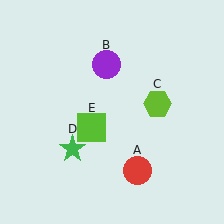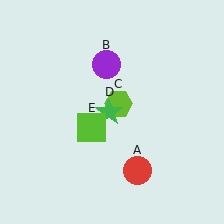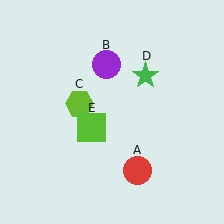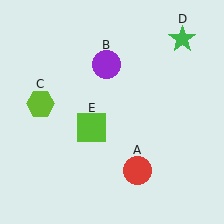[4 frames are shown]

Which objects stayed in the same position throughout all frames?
Red circle (object A) and purple circle (object B) and lime square (object E) remained stationary.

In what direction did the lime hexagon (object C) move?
The lime hexagon (object C) moved left.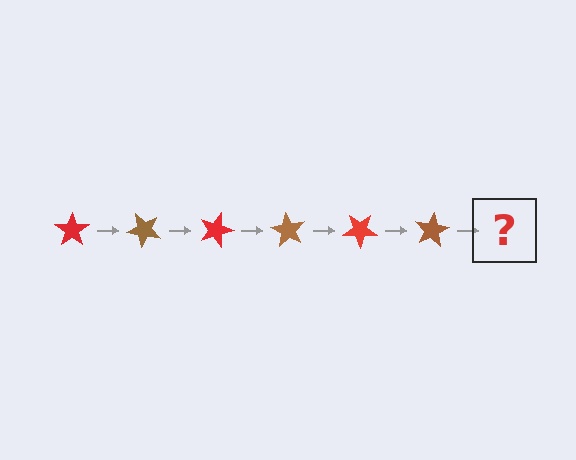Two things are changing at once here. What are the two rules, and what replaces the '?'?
The two rules are that it rotates 45 degrees each step and the color cycles through red and brown. The '?' should be a red star, rotated 270 degrees from the start.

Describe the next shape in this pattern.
It should be a red star, rotated 270 degrees from the start.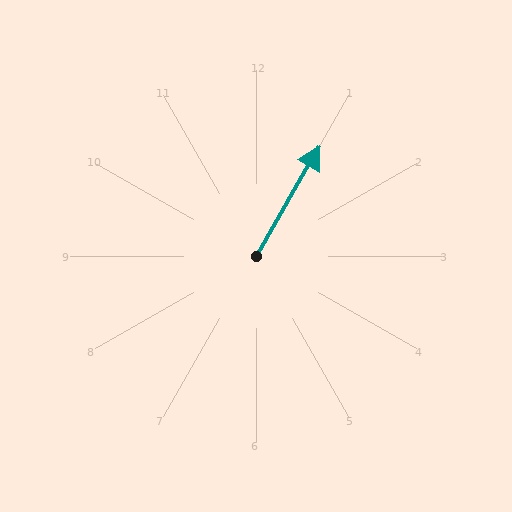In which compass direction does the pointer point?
Northeast.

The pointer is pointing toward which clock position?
Roughly 1 o'clock.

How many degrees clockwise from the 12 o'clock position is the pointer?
Approximately 30 degrees.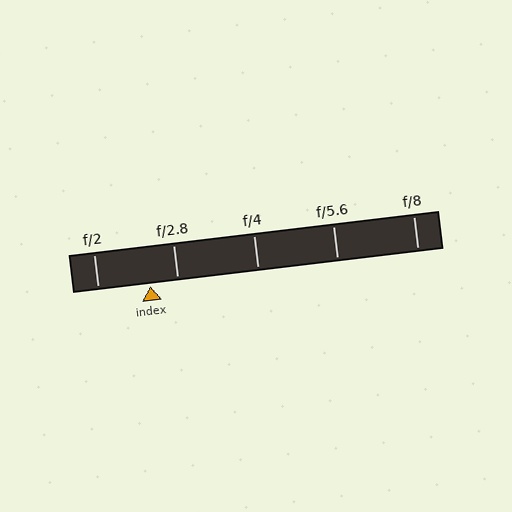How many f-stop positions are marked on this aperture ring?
There are 5 f-stop positions marked.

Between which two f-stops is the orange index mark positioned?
The index mark is between f/2 and f/2.8.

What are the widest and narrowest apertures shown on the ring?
The widest aperture shown is f/2 and the narrowest is f/8.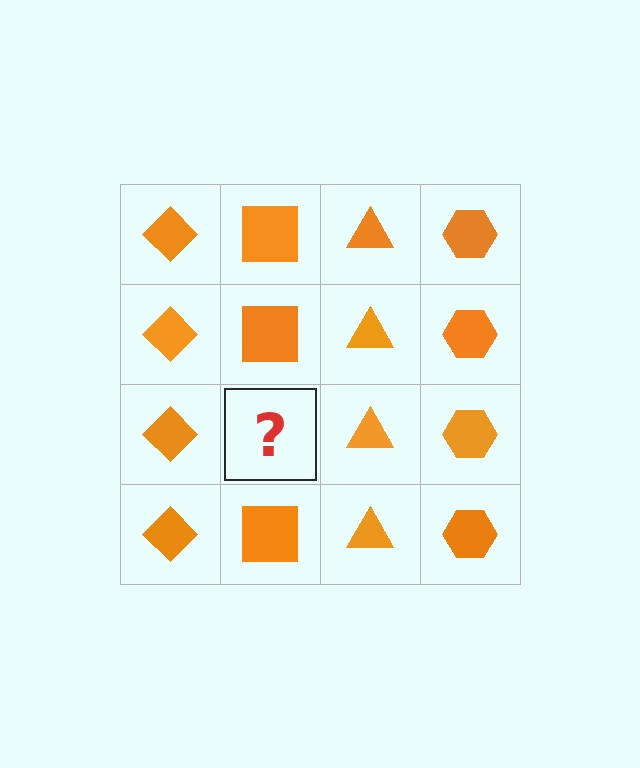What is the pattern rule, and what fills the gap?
The rule is that each column has a consistent shape. The gap should be filled with an orange square.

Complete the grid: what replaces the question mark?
The question mark should be replaced with an orange square.